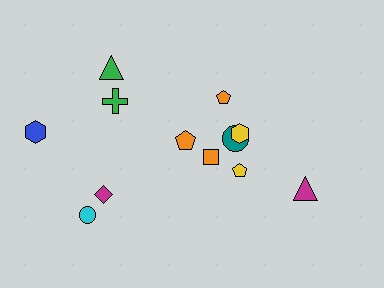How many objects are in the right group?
There are 5 objects.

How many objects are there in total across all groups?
There are 12 objects.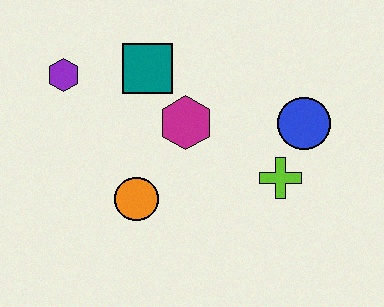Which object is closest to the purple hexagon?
The teal square is closest to the purple hexagon.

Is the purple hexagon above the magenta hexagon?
Yes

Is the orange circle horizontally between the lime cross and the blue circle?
No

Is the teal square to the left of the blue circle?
Yes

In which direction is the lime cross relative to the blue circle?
The lime cross is below the blue circle.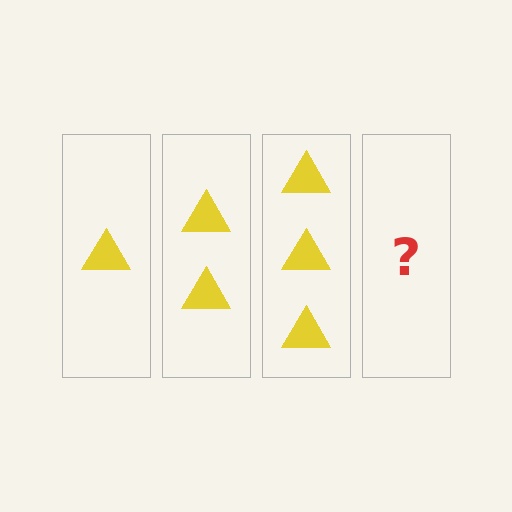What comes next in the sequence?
The next element should be 4 triangles.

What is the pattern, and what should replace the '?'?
The pattern is that each step adds one more triangle. The '?' should be 4 triangles.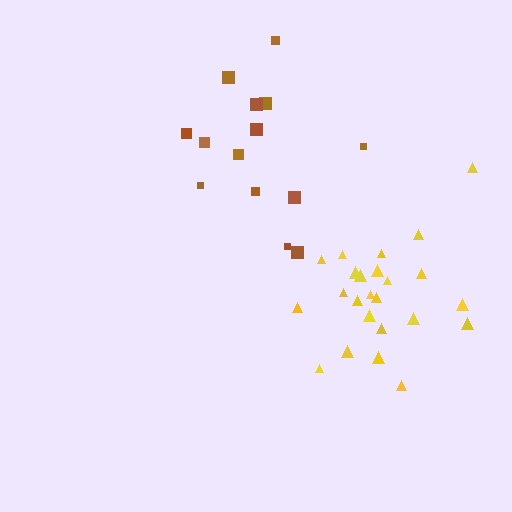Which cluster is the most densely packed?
Yellow.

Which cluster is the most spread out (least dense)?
Brown.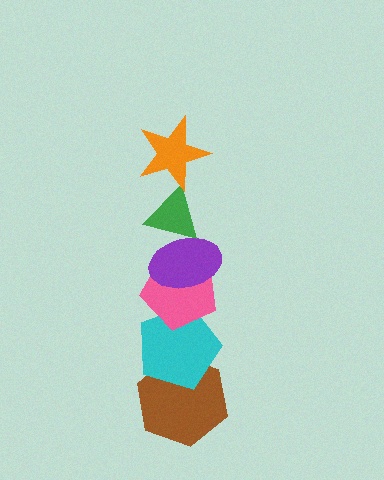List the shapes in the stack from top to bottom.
From top to bottom: the orange star, the green triangle, the purple ellipse, the pink pentagon, the cyan pentagon, the brown hexagon.